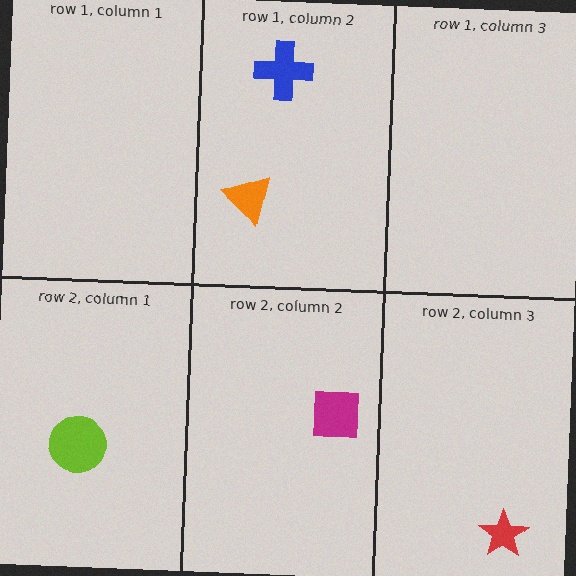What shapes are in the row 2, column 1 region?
The lime circle.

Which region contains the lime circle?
The row 2, column 1 region.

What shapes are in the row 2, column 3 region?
The red star.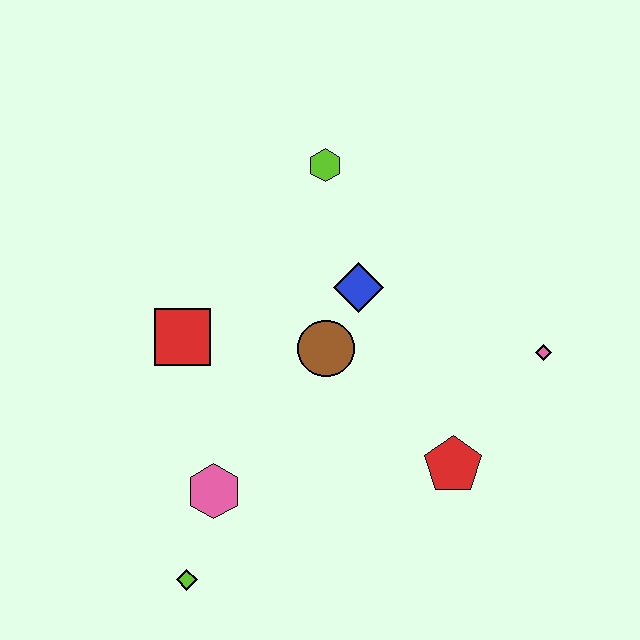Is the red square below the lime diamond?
No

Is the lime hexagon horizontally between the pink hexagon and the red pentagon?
Yes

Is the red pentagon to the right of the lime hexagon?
Yes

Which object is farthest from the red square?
The pink diamond is farthest from the red square.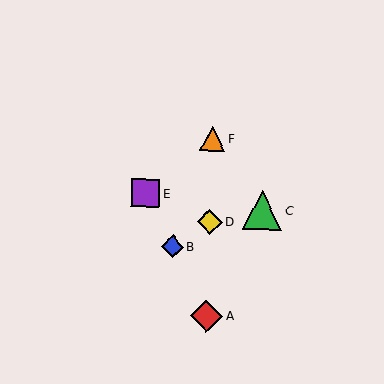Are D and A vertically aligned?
Yes, both are at x≈210.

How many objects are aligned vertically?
3 objects (A, D, F) are aligned vertically.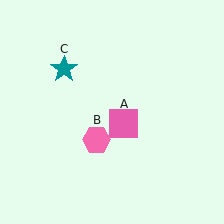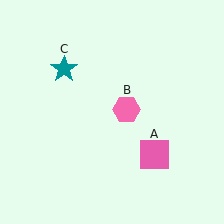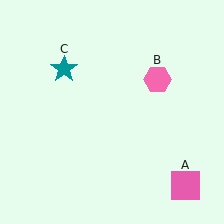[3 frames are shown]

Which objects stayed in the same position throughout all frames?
Teal star (object C) remained stationary.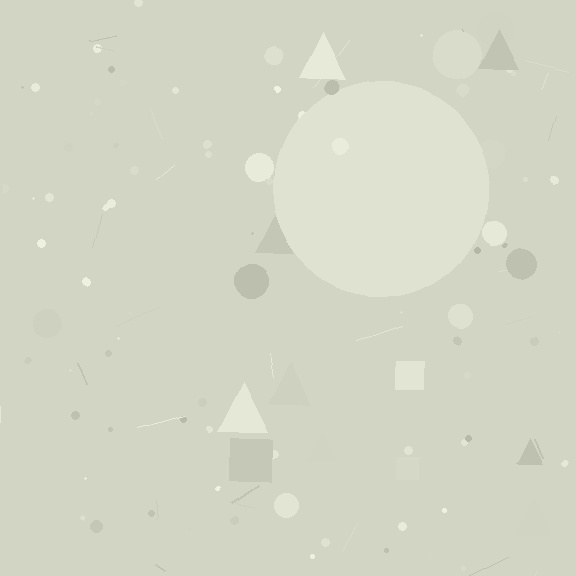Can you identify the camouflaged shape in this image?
The camouflaged shape is a circle.